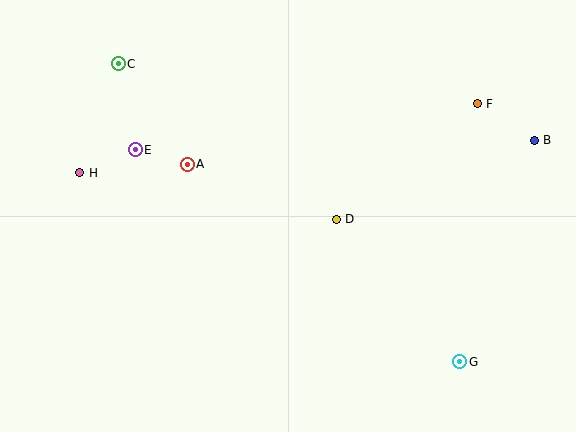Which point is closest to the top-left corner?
Point C is closest to the top-left corner.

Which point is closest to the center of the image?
Point D at (336, 219) is closest to the center.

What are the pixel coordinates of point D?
Point D is at (336, 219).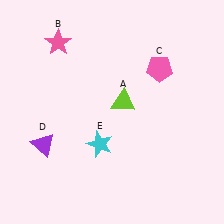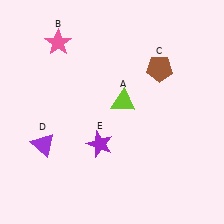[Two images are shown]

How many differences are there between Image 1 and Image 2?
There are 2 differences between the two images.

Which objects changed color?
C changed from pink to brown. E changed from cyan to purple.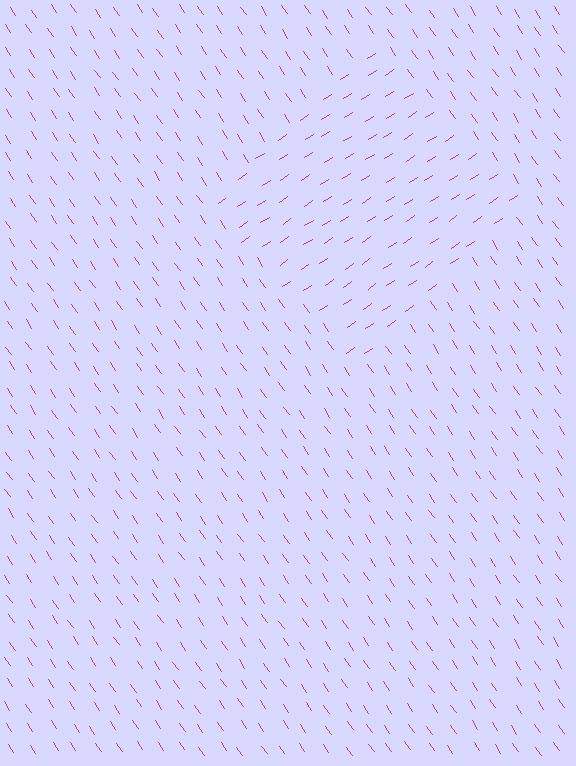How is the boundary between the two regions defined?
The boundary is defined purely by a change in line orientation (approximately 90 degrees difference). All lines are the same color and thickness.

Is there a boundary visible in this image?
Yes, there is a texture boundary formed by a change in line orientation.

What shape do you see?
I see a diamond.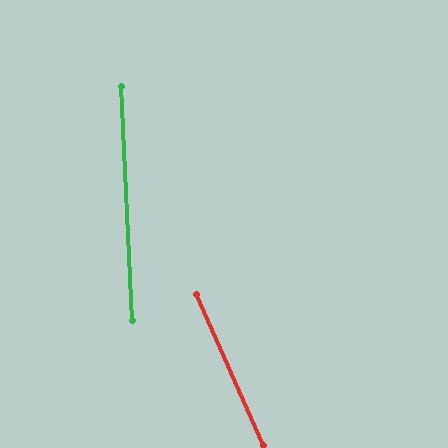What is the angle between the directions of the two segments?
Approximately 21 degrees.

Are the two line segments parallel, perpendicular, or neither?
Neither parallel nor perpendicular — they differ by about 21°.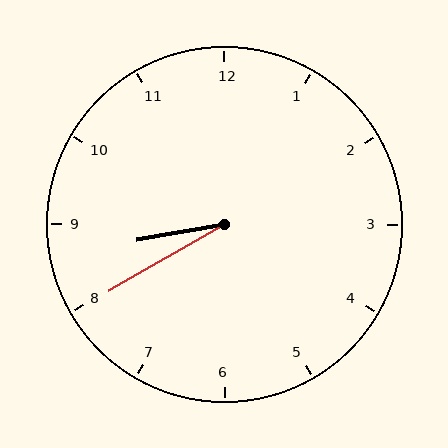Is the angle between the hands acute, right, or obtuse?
It is acute.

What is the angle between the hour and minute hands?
Approximately 20 degrees.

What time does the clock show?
8:40.